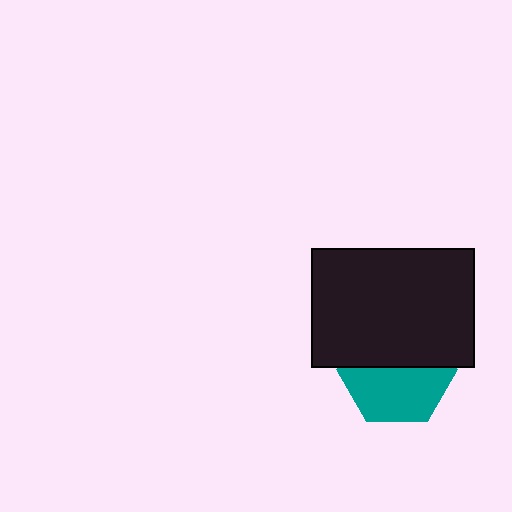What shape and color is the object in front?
The object in front is a black rectangle.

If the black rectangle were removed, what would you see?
You would see the complete teal hexagon.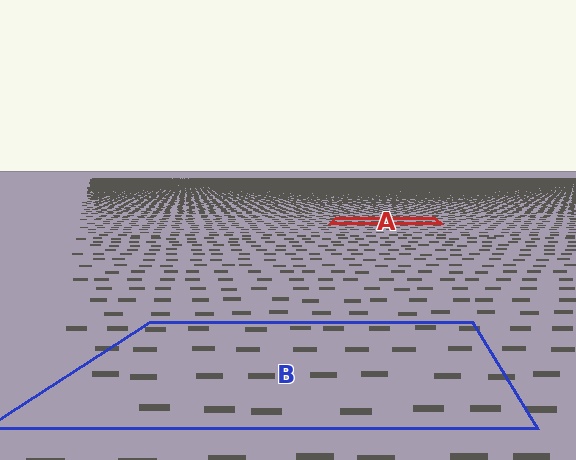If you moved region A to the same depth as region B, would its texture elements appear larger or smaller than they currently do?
They would appear larger. At a closer depth, the same texture elements are projected at a bigger on-screen size.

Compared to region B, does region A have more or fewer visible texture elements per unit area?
Region A has more texture elements per unit area — they are packed more densely because it is farther away.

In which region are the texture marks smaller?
The texture marks are smaller in region A, because it is farther away.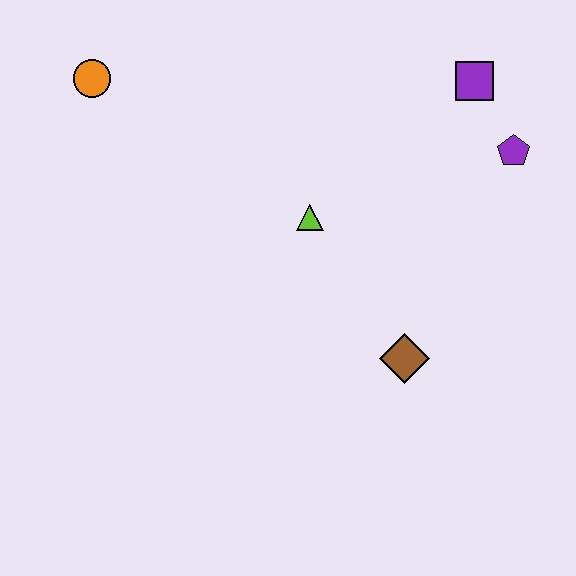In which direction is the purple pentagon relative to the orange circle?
The purple pentagon is to the right of the orange circle.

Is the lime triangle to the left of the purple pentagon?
Yes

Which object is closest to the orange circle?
The lime triangle is closest to the orange circle.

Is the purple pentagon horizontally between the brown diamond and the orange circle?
No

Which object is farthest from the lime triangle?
The orange circle is farthest from the lime triangle.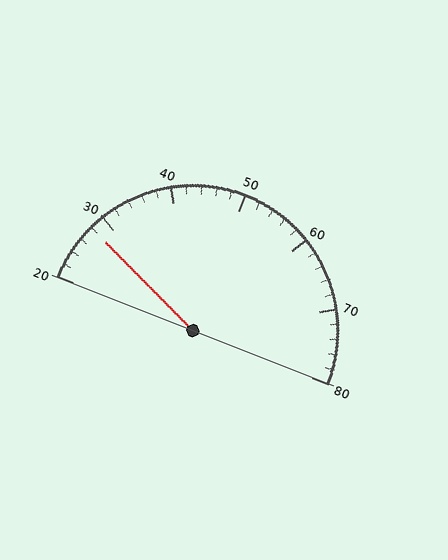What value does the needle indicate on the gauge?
The needle indicates approximately 28.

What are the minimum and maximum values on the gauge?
The gauge ranges from 20 to 80.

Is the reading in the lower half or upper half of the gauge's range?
The reading is in the lower half of the range (20 to 80).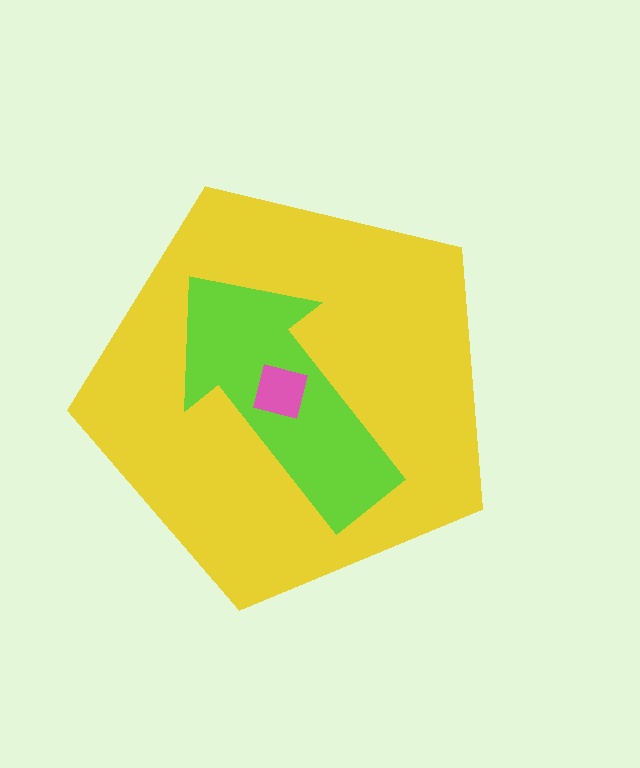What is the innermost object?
The pink square.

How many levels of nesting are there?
3.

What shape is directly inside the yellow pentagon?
The lime arrow.